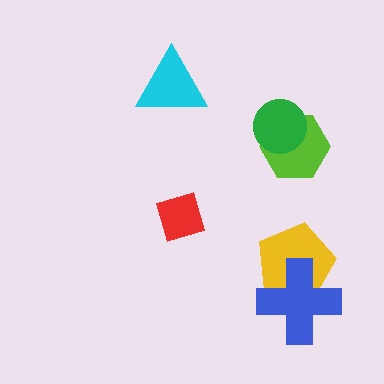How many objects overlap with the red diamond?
0 objects overlap with the red diamond.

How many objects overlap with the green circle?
1 object overlaps with the green circle.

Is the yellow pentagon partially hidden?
Yes, it is partially covered by another shape.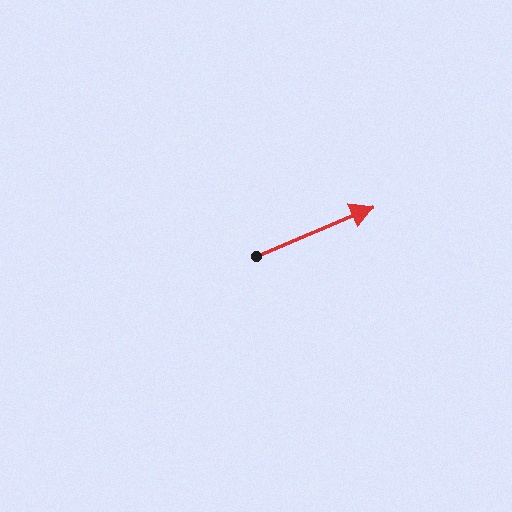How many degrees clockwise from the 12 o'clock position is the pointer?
Approximately 67 degrees.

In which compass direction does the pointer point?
Northeast.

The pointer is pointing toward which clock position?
Roughly 2 o'clock.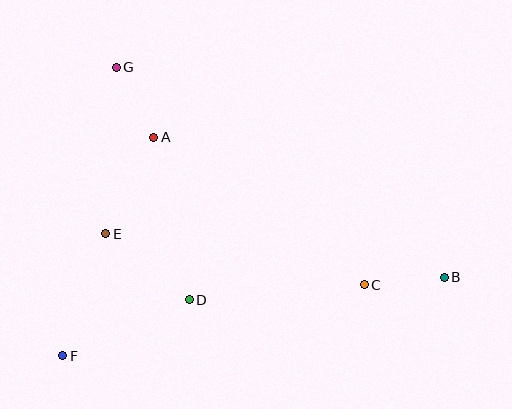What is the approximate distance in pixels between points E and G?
The distance between E and G is approximately 167 pixels.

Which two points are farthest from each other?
Points B and F are farthest from each other.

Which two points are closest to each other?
Points A and G are closest to each other.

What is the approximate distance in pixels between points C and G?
The distance between C and G is approximately 330 pixels.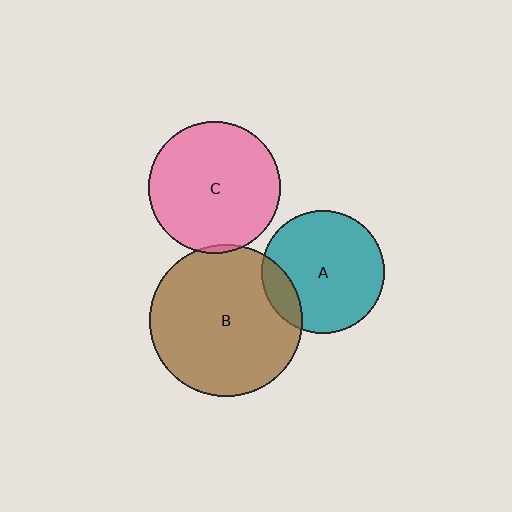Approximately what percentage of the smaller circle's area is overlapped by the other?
Approximately 5%.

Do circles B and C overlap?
Yes.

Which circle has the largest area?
Circle B (brown).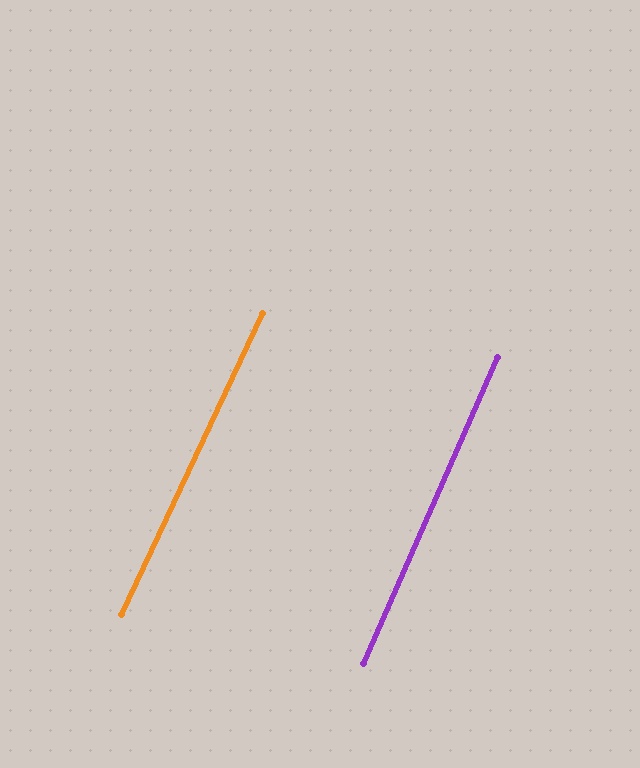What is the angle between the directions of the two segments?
Approximately 1 degree.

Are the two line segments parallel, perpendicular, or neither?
Parallel — their directions differ by only 1.4°.